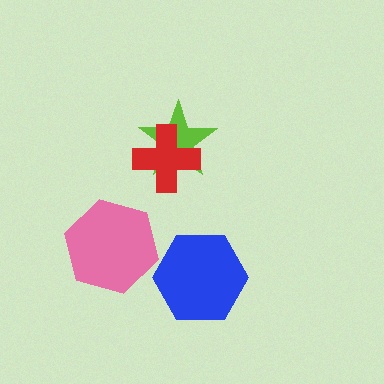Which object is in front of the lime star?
The red cross is in front of the lime star.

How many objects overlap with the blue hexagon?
0 objects overlap with the blue hexagon.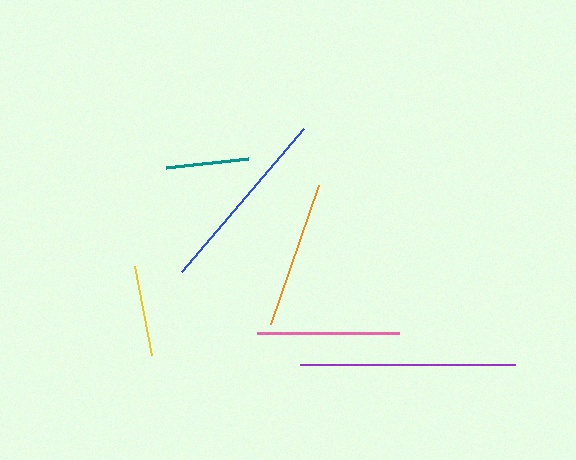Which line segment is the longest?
The purple line is the longest at approximately 215 pixels.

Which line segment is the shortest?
The teal line is the shortest at approximately 83 pixels.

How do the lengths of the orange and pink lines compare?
The orange and pink lines are approximately the same length.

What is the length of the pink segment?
The pink segment is approximately 143 pixels long.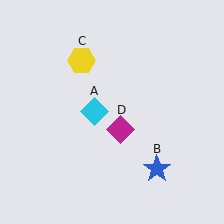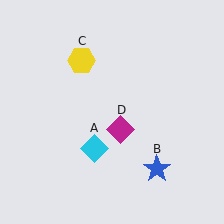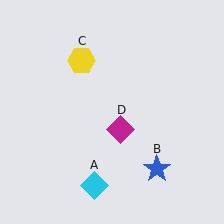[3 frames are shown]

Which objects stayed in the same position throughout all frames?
Blue star (object B) and yellow hexagon (object C) and magenta diamond (object D) remained stationary.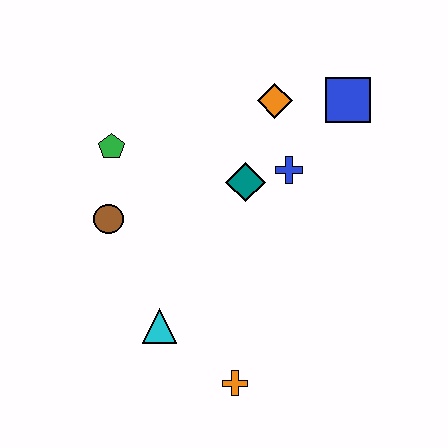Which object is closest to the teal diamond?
The blue cross is closest to the teal diamond.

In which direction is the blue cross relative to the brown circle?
The blue cross is to the right of the brown circle.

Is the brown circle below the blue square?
Yes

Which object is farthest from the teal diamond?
The orange cross is farthest from the teal diamond.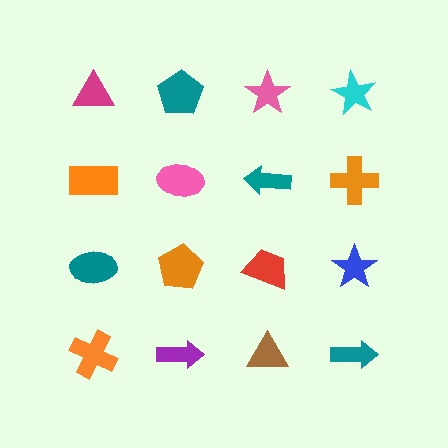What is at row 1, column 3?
A pink star.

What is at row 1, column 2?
A teal pentagon.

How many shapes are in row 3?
4 shapes.